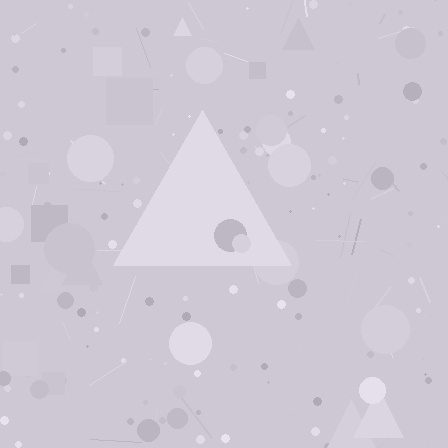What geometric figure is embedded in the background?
A triangle is embedded in the background.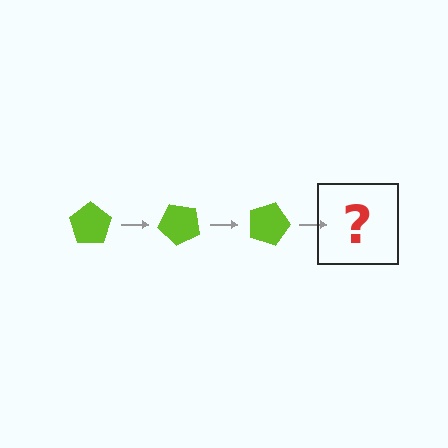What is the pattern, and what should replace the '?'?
The pattern is that the pentagon rotates 45 degrees each step. The '?' should be a lime pentagon rotated 135 degrees.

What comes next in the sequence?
The next element should be a lime pentagon rotated 135 degrees.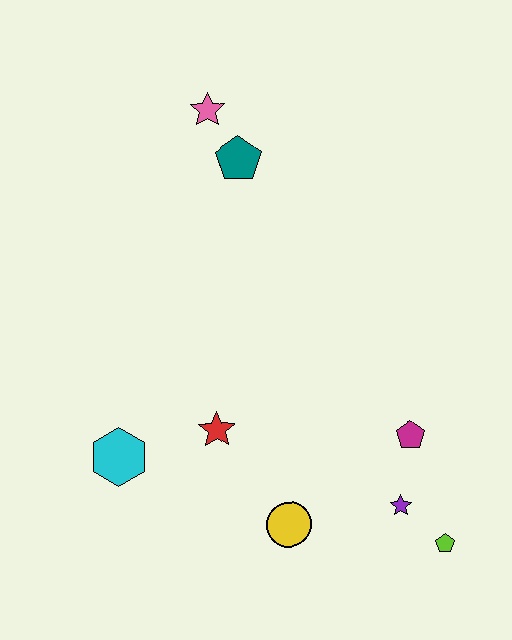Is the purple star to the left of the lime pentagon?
Yes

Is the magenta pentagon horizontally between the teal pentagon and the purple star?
No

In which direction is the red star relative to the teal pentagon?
The red star is below the teal pentagon.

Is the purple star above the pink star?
No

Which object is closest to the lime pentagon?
The purple star is closest to the lime pentagon.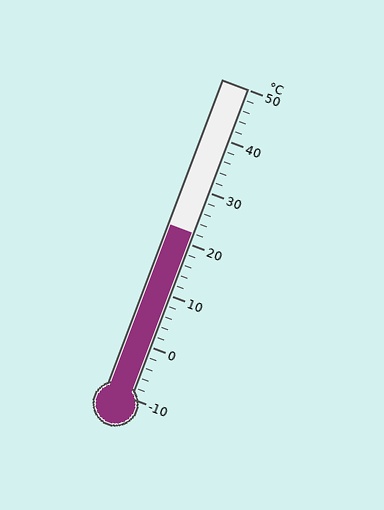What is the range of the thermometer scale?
The thermometer scale ranges from -10°C to 50°C.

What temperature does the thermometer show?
The thermometer shows approximately 22°C.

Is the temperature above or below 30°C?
The temperature is below 30°C.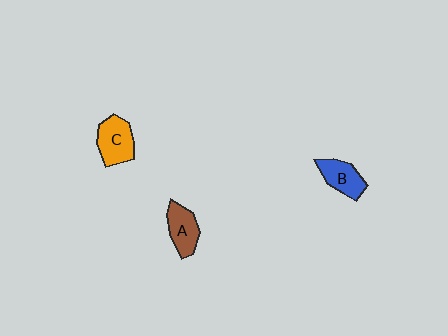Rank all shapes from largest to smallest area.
From largest to smallest: C (orange), A (brown), B (blue).